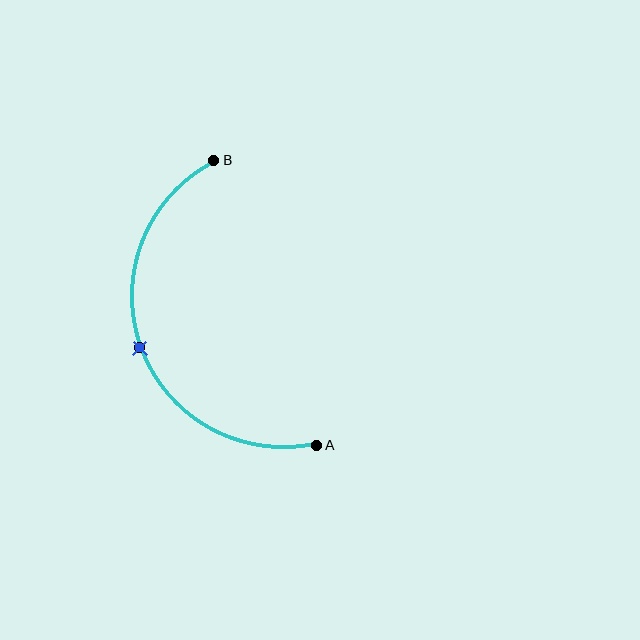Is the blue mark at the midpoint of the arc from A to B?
Yes. The blue mark lies on the arc at equal arc-length from both A and B — it is the arc midpoint.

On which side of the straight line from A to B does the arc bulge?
The arc bulges to the left of the straight line connecting A and B.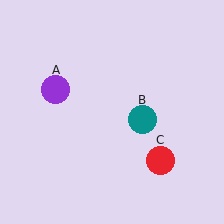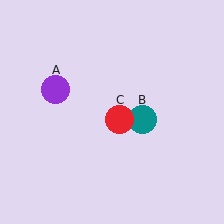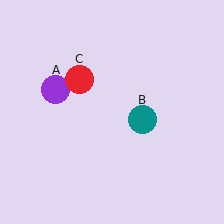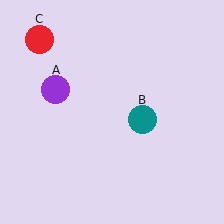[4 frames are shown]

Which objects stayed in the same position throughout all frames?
Purple circle (object A) and teal circle (object B) remained stationary.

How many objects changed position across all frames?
1 object changed position: red circle (object C).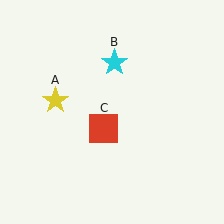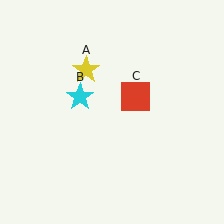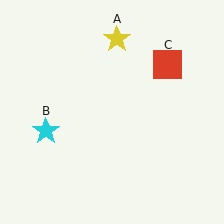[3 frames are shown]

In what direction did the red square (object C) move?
The red square (object C) moved up and to the right.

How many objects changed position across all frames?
3 objects changed position: yellow star (object A), cyan star (object B), red square (object C).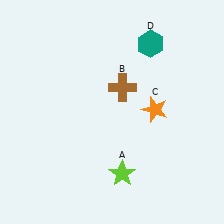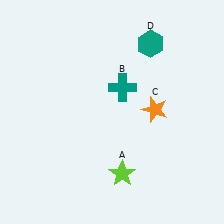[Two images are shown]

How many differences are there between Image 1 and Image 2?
There is 1 difference between the two images.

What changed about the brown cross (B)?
In Image 1, B is brown. In Image 2, it changed to teal.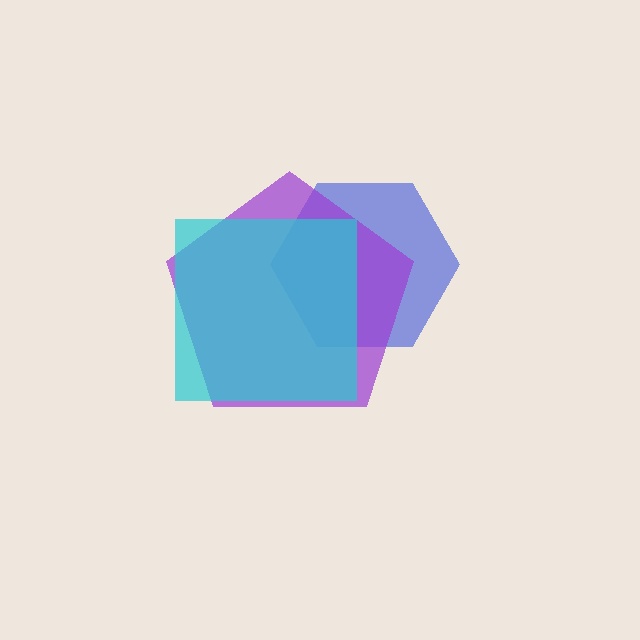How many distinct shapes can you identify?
There are 3 distinct shapes: a blue hexagon, a purple pentagon, a cyan square.